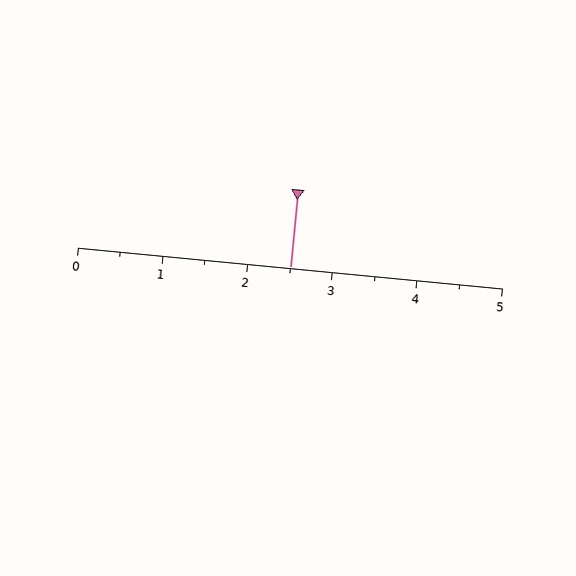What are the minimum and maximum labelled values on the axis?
The axis runs from 0 to 5.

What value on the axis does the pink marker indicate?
The marker indicates approximately 2.5.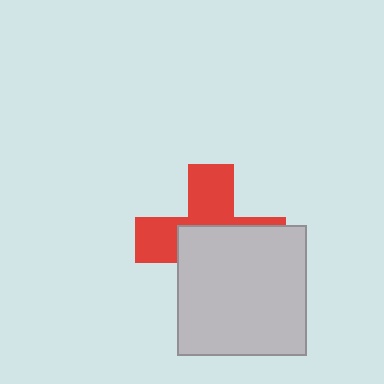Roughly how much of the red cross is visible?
A small part of it is visible (roughly 45%).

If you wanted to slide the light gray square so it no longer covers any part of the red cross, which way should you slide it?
Slide it down — that is the most direct way to separate the two shapes.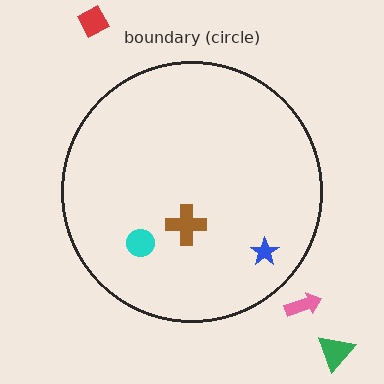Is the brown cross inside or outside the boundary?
Inside.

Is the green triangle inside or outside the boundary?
Outside.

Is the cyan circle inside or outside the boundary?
Inside.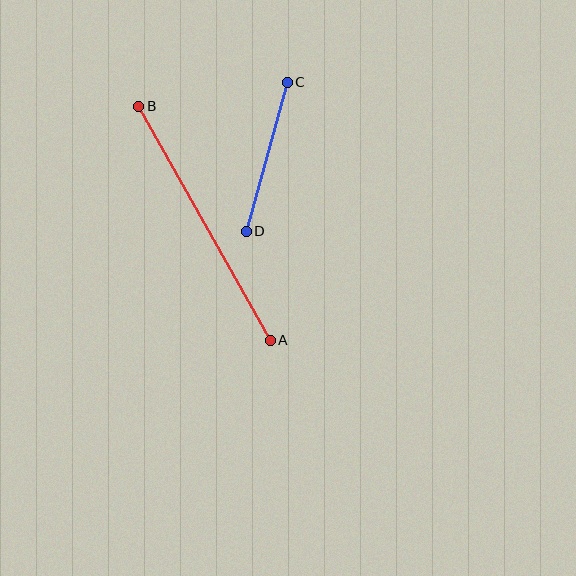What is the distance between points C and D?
The distance is approximately 154 pixels.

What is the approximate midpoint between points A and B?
The midpoint is at approximately (205, 223) pixels.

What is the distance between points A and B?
The distance is approximately 268 pixels.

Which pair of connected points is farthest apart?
Points A and B are farthest apart.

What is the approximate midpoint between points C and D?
The midpoint is at approximately (267, 157) pixels.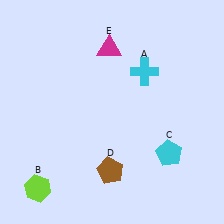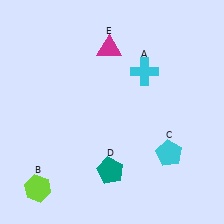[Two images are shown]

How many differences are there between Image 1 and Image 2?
There is 1 difference between the two images.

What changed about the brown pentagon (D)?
In Image 1, D is brown. In Image 2, it changed to teal.